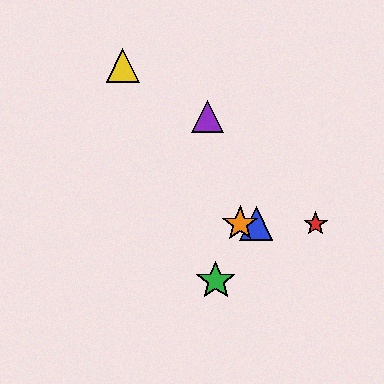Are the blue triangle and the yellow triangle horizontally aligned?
No, the blue triangle is at y≈224 and the yellow triangle is at y≈65.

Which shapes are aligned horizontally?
The red star, the blue triangle, the orange star are aligned horizontally.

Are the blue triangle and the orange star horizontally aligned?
Yes, both are at y≈224.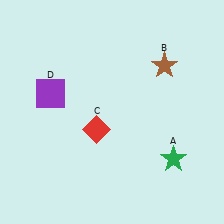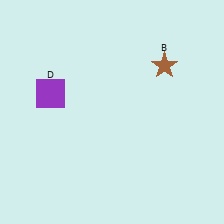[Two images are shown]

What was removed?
The green star (A), the red diamond (C) were removed in Image 2.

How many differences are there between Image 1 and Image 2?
There are 2 differences between the two images.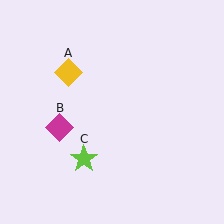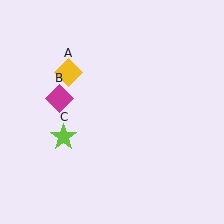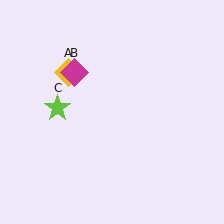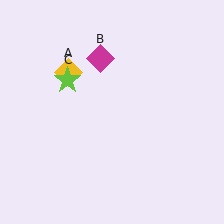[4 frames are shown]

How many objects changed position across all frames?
2 objects changed position: magenta diamond (object B), lime star (object C).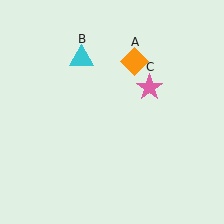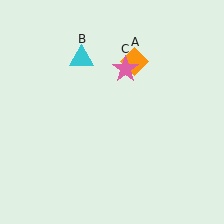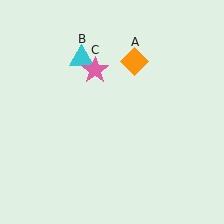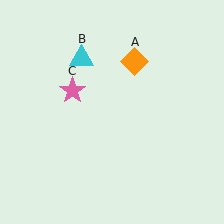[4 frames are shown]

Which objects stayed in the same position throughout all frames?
Orange diamond (object A) and cyan triangle (object B) remained stationary.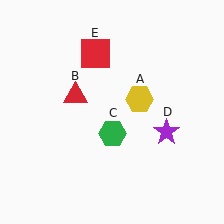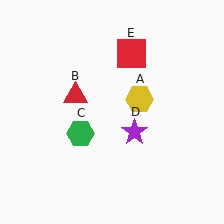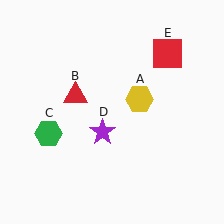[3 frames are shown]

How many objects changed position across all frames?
3 objects changed position: green hexagon (object C), purple star (object D), red square (object E).